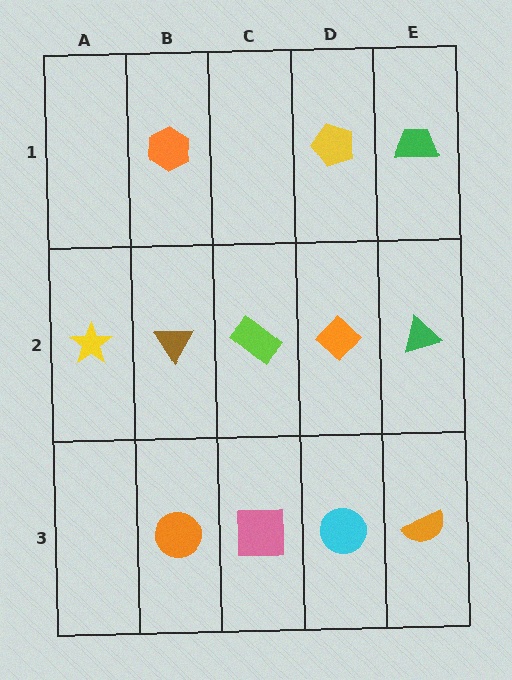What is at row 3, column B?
An orange circle.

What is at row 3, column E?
An orange semicircle.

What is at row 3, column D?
A cyan circle.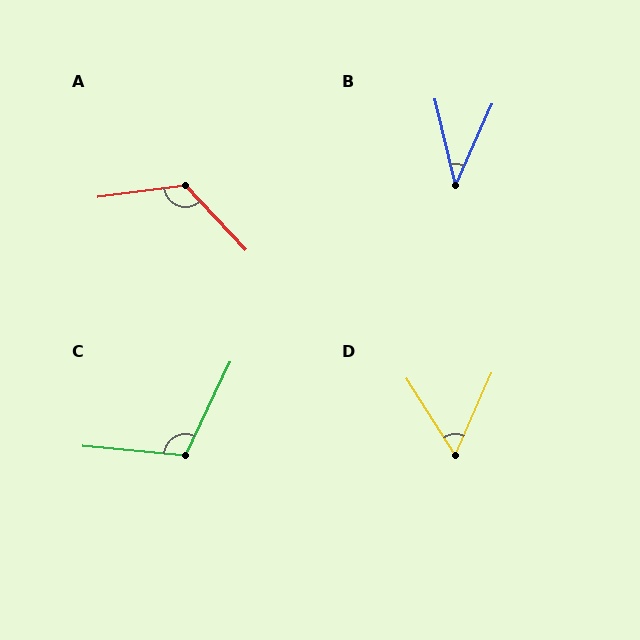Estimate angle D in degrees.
Approximately 56 degrees.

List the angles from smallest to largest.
B (37°), D (56°), C (110°), A (125°).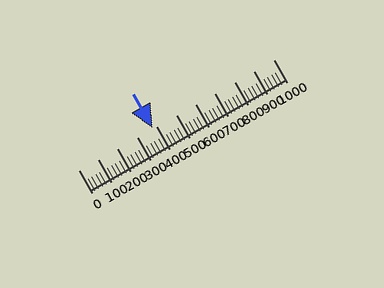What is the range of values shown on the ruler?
The ruler shows values from 0 to 1000.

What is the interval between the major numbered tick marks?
The major tick marks are spaced 100 units apart.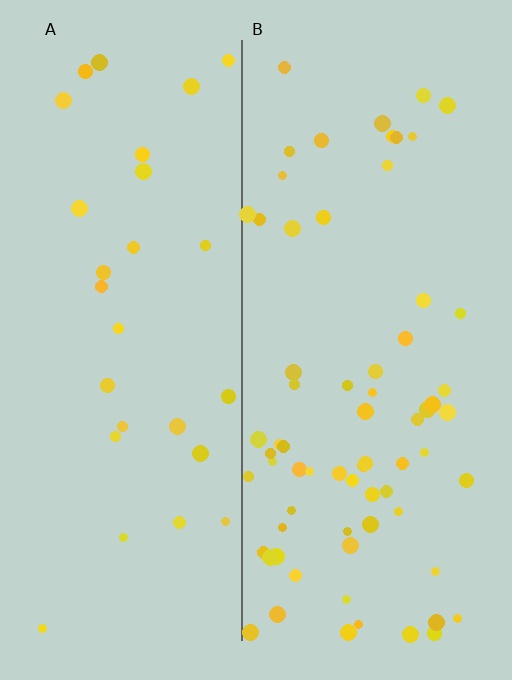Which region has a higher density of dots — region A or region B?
B (the right).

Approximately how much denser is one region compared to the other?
Approximately 2.5× — region B over region A.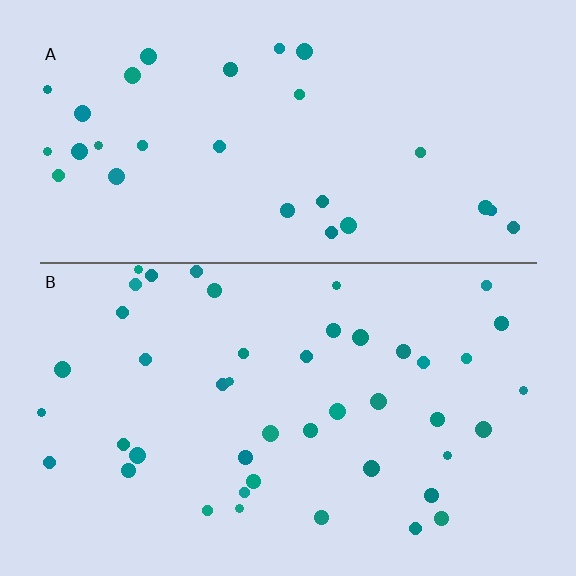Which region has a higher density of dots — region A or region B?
B (the bottom).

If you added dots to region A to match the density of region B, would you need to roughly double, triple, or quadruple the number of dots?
Approximately double.